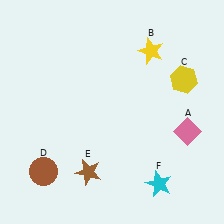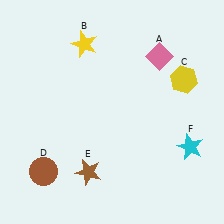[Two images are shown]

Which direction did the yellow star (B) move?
The yellow star (B) moved left.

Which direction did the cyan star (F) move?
The cyan star (F) moved up.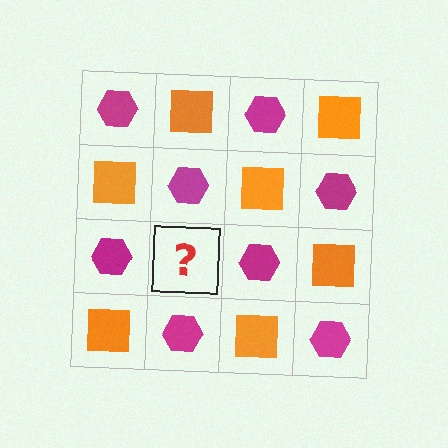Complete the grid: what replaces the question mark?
The question mark should be replaced with an orange square.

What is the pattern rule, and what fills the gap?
The rule is that it alternates magenta hexagon and orange square in a checkerboard pattern. The gap should be filled with an orange square.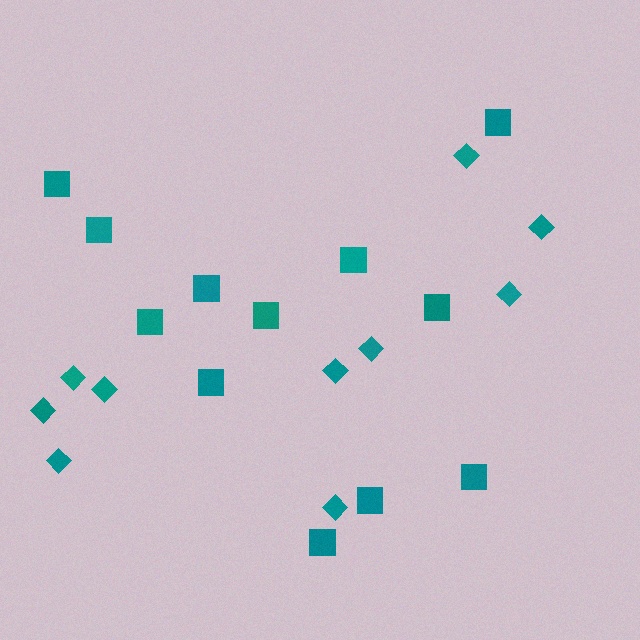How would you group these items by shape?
There are 2 groups: one group of diamonds (10) and one group of squares (12).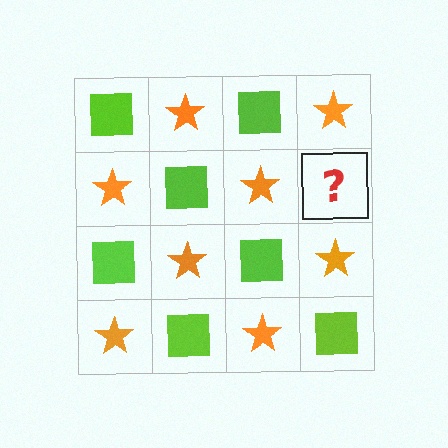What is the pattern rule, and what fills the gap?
The rule is that it alternates lime square and orange star in a checkerboard pattern. The gap should be filled with a lime square.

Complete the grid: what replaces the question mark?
The question mark should be replaced with a lime square.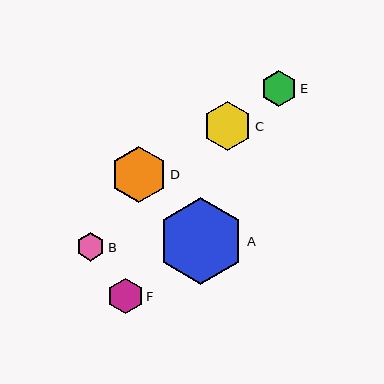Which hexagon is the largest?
Hexagon A is the largest with a size of approximately 87 pixels.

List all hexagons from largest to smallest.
From largest to smallest: A, D, C, E, F, B.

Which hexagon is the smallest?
Hexagon B is the smallest with a size of approximately 29 pixels.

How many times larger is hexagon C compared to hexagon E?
Hexagon C is approximately 1.3 times the size of hexagon E.